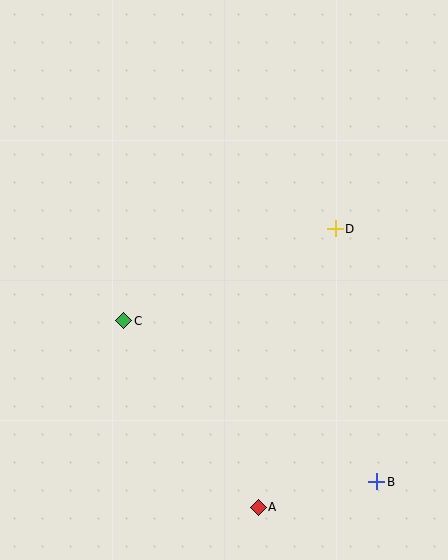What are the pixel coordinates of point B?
Point B is at (377, 482).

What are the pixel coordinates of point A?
Point A is at (258, 507).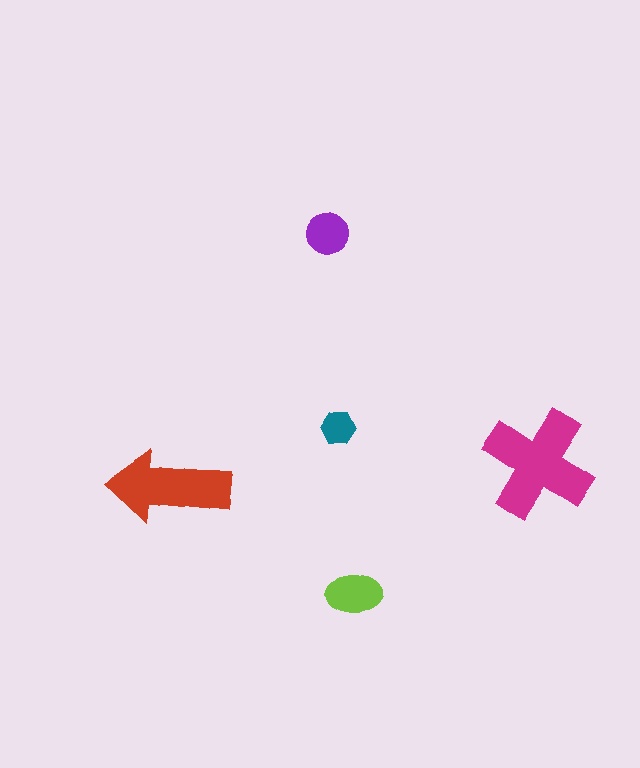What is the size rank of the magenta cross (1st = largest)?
1st.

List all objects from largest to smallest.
The magenta cross, the red arrow, the lime ellipse, the purple circle, the teal hexagon.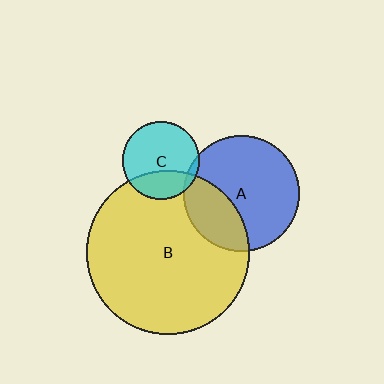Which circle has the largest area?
Circle B (yellow).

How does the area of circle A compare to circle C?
Approximately 2.3 times.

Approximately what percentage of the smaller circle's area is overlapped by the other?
Approximately 5%.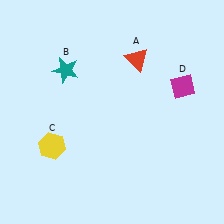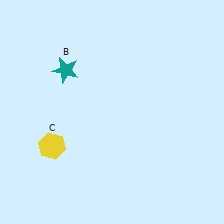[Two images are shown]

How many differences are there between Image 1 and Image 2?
There are 2 differences between the two images.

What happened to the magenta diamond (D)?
The magenta diamond (D) was removed in Image 2. It was in the top-right area of Image 1.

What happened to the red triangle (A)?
The red triangle (A) was removed in Image 2. It was in the top-right area of Image 1.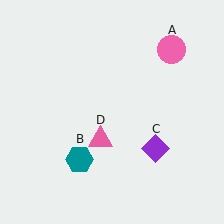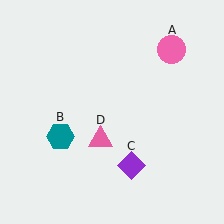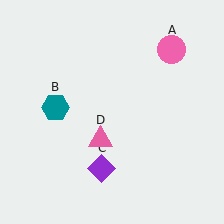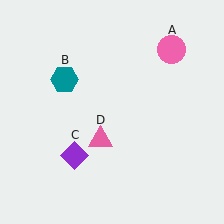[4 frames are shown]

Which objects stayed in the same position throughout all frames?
Pink circle (object A) and pink triangle (object D) remained stationary.